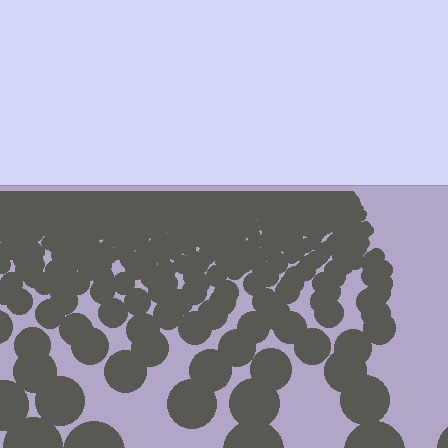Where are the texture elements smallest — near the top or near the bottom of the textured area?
Near the top.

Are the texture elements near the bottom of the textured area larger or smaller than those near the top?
Larger. Near the bottom, elements are closer to the viewer and appear at a bigger on-screen size.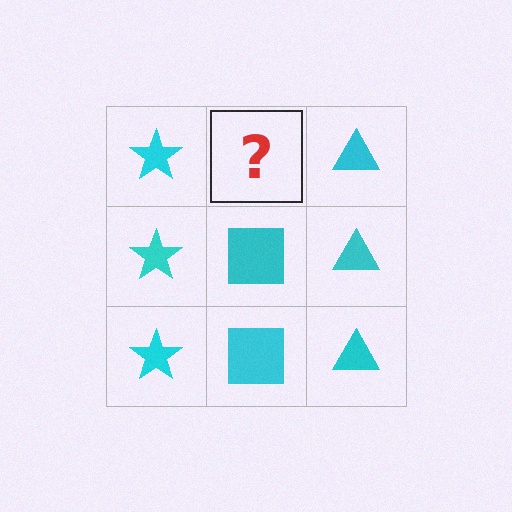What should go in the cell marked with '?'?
The missing cell should contain a cyan square.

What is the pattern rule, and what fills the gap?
The rule is that each column has a consistent shape. The gap should be filled with a cyan square.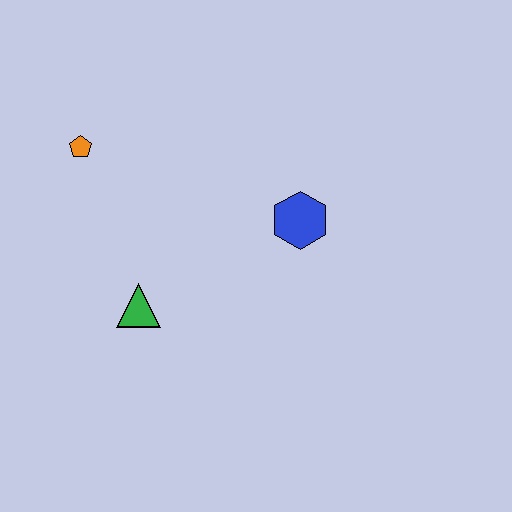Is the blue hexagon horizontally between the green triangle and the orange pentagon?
No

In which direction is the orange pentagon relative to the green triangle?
The orange pentagon is above the green triangle.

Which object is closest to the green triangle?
The orange pentagon is closest to the green triangle.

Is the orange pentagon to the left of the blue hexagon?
Yes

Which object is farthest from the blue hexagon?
The orange pentagon is farthest from the blue hexagon.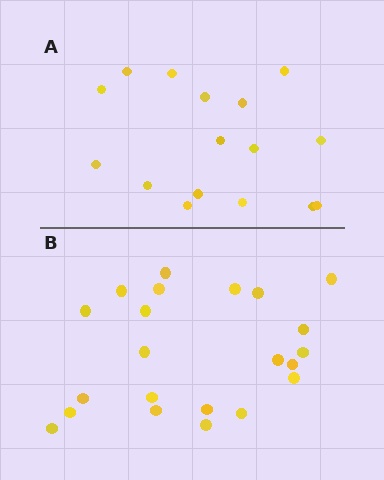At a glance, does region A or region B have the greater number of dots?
Region B (the bottom region) has more dots.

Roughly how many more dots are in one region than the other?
Region B has about 6 more dots than region A.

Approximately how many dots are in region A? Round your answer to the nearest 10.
About 20 dots. (The exact count is 16, which rounds to 20.)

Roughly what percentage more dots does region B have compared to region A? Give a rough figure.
About 40% more.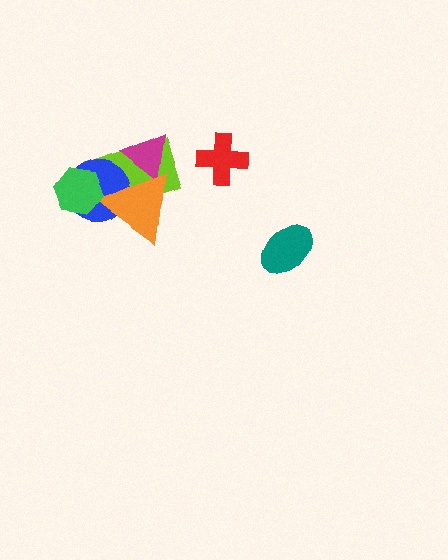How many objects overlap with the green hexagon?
2 objects overlap with the green hexagon.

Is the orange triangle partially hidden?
No, no other shape covers it.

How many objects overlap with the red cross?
0 objects overlap with the red cross.